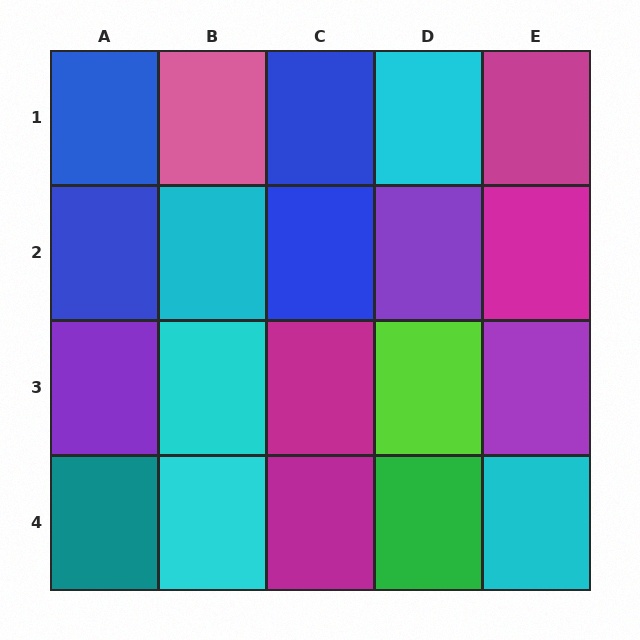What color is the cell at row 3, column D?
Lime.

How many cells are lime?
1 cell is lime.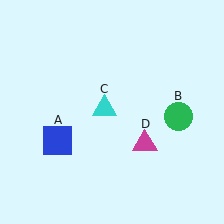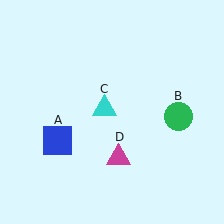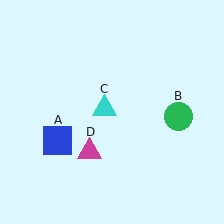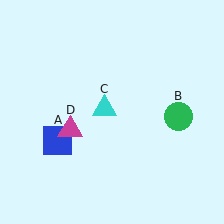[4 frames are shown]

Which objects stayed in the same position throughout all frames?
Blue square (object A) and green circle (object B) and cyan triangle (object C) remained stationary.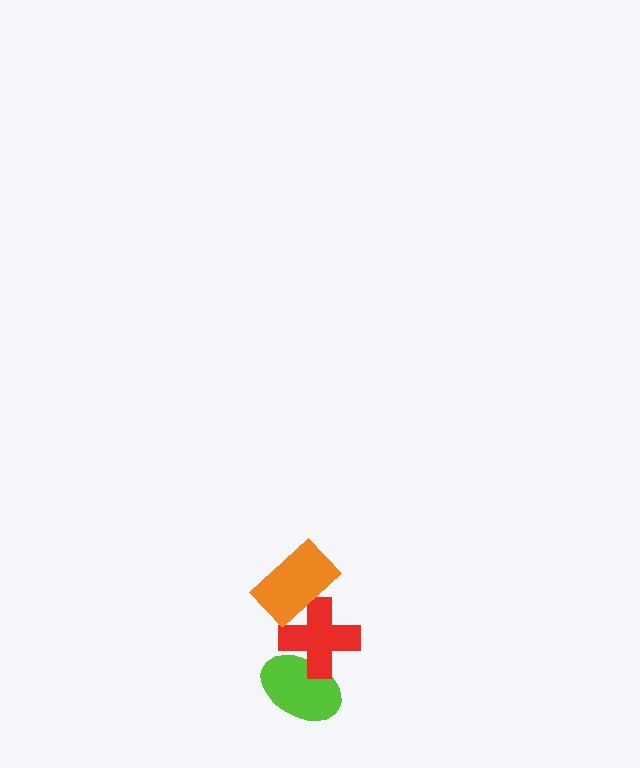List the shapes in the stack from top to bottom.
From top to bottom: the orange rectangle, the red cross, the lime ellipse.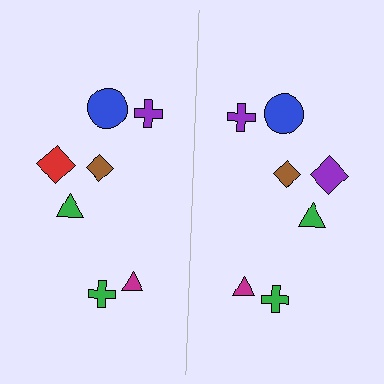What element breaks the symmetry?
The purple diamond on the right side breaks the symmetry — its mirror counterpart is red.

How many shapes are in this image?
There are 14 shapes in this image.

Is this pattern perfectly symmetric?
No, the pattern is not perfectly symmetric. The purple diamond on the right side breaks the symmetry — its mirror counterpart is red.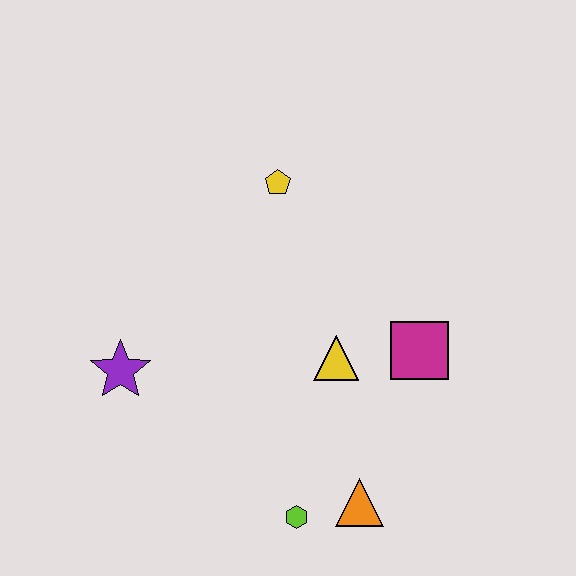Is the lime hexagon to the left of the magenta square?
Yes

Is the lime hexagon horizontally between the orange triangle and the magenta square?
No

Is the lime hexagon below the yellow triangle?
Yes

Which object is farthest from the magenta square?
The purple star is farthest from the magenta square.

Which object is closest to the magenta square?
The yellow triangle is closest to the magenta square.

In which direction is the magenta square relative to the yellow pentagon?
The magenta square is below the yellow pentagon.